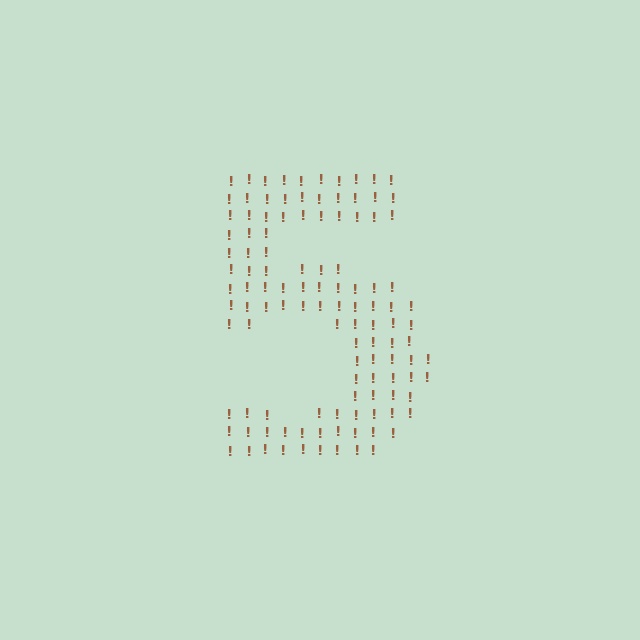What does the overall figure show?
The overall figure shows the digit 5.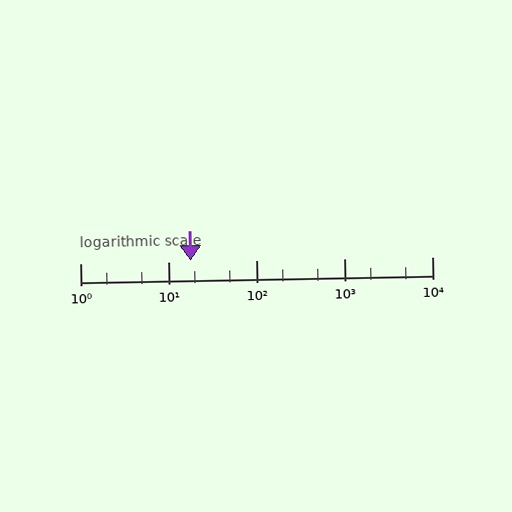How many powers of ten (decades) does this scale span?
The scale spans 4 decades, from 1 to 10000.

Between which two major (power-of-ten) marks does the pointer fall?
The pointer is between 10 and 100.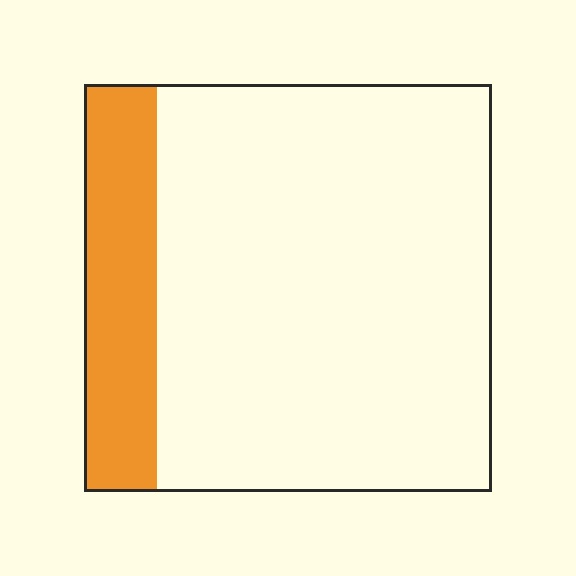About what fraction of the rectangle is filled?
About one sixth (1/6).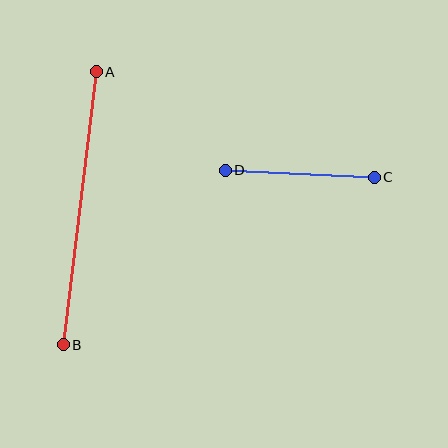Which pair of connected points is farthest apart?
Points A and B are farthest apart.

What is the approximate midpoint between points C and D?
The midpoint is at approximately (300, 174) pixels.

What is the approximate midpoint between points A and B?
The midpoint is at approximately (80, 208) pixels.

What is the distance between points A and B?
The distance is approximately 275 pixels.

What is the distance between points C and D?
The distance is approximately 149 pixels.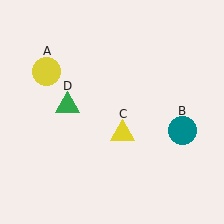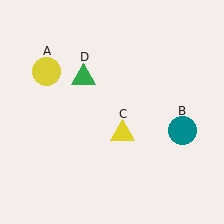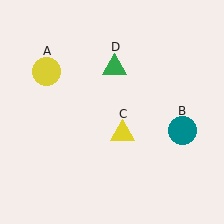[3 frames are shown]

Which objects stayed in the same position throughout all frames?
Yellow circle (object A) and teal circle (object B) and yellow triangle (object C) remained stationary.